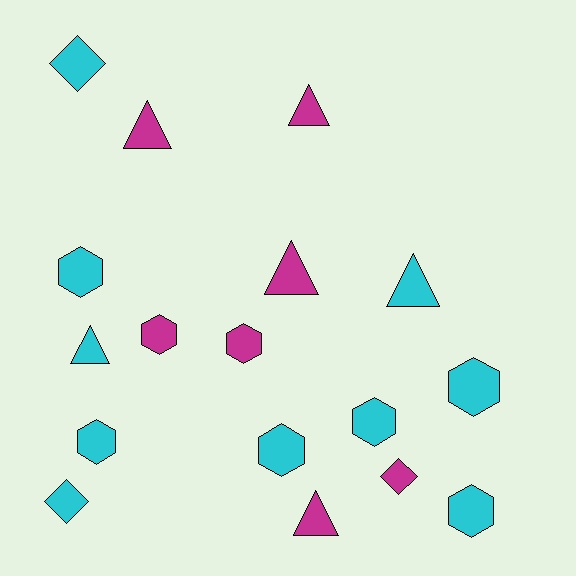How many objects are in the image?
There are 17 objects.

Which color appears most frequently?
Cyan, with 10 objects.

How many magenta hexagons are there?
There are 2 magenta hexagons.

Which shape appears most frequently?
Hexagon, with 8 objects.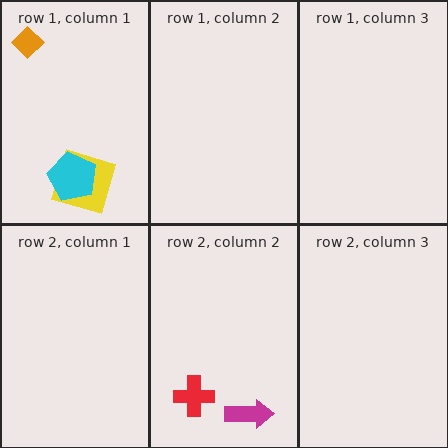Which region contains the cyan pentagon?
The row 1, column 1 region.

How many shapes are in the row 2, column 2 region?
2.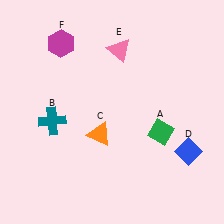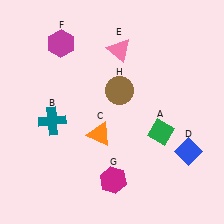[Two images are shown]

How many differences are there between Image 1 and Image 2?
There are 2 differences between the two images.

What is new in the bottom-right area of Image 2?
A magenta hexagon (G) was added in the bottom-right area of Image 2.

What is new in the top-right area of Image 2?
A brown circle (H) was added in the top-right area of Image 2.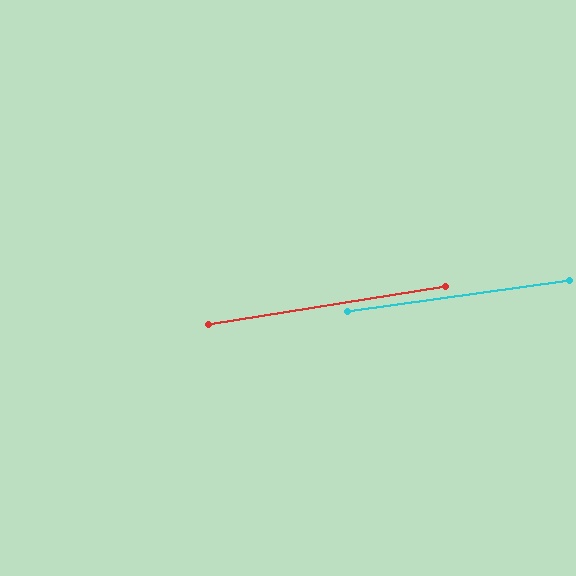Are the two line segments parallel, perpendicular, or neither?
Parallel — their directions differ by only 1.3°.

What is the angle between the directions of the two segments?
Approximately 1 degree.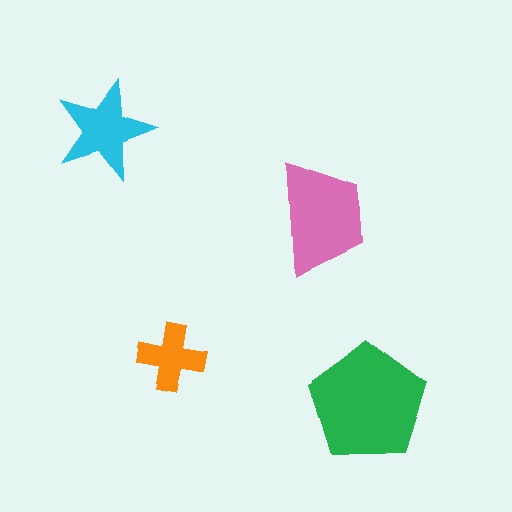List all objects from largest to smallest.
The green pentagon, the pink trapezoid, the cyan star, the orange cross.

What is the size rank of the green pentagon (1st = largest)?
1st.